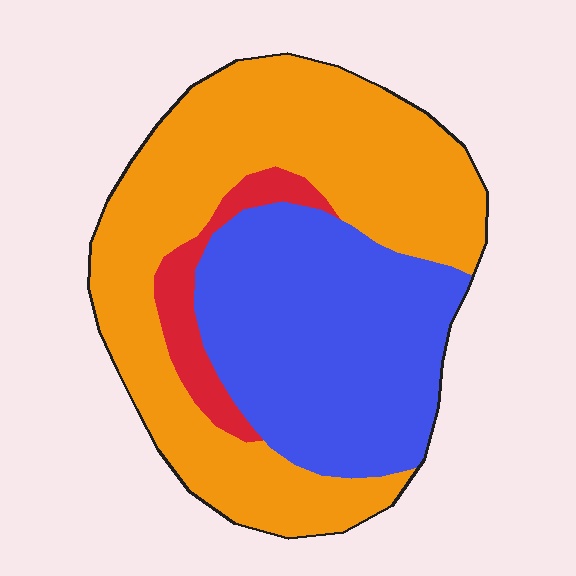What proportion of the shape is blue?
Blue takes up between a third and a half of the shape.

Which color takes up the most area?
Orange, at roughly 55%.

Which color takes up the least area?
Red, at roughly 10%.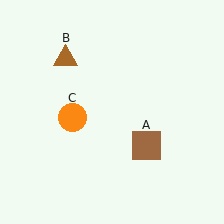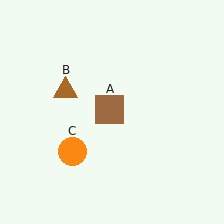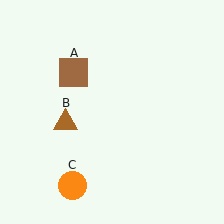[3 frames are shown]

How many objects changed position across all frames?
3 objects changed position: brown square (object A), brown triangle (object B), orange circle (object C).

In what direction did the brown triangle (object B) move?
The brown triangle (object B) moved down.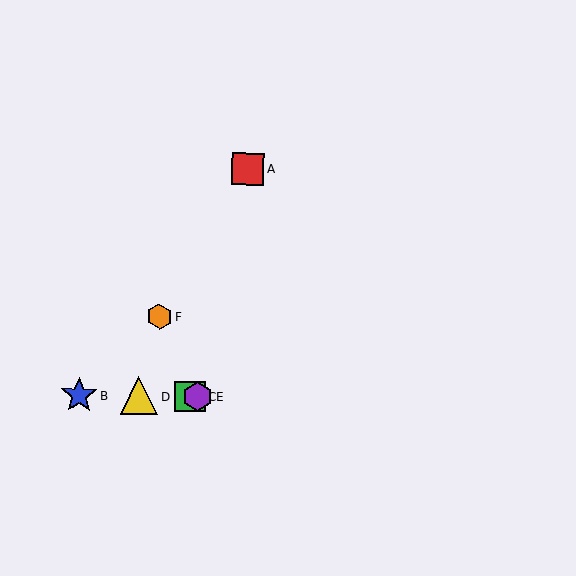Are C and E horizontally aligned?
Yes, both are at y≈396.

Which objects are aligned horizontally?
Objects B, C, D, E are aligned horizontally.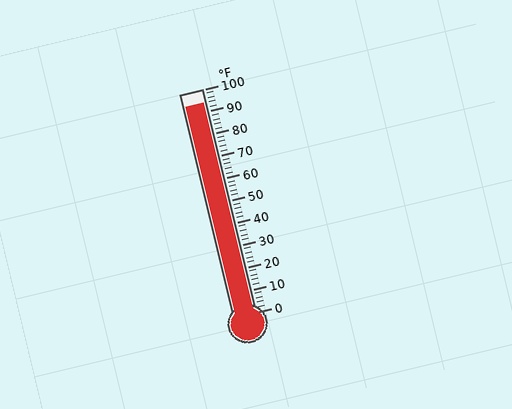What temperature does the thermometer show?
The thermometer shows approximately 94°F.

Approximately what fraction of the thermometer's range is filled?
The thermometer is filled to approximately 95% of its range.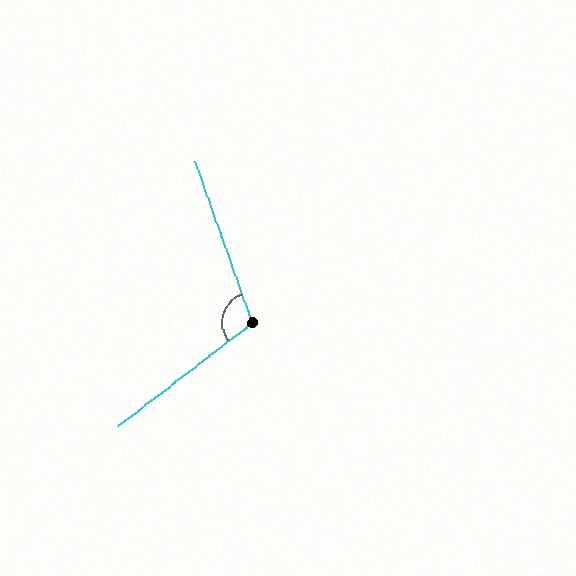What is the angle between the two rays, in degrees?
Approximately 108 degrees.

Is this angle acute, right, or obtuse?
It is obtuse.